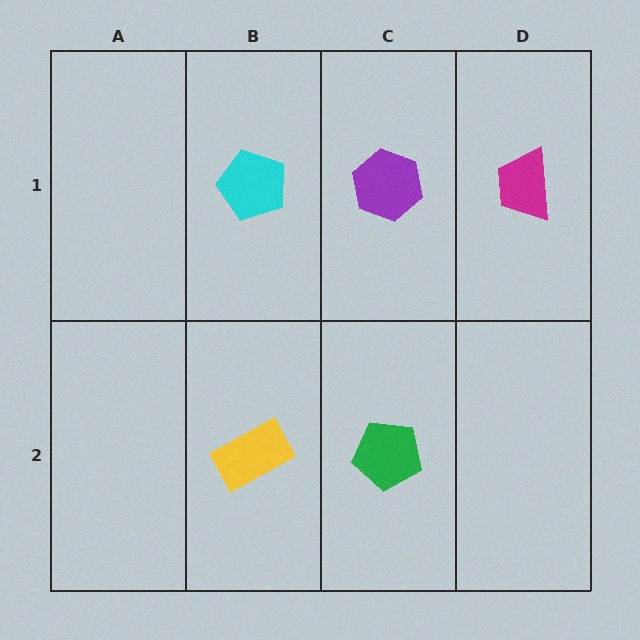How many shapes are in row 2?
2 shapes.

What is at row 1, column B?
A cyan pentagon.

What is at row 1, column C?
A purple hexagon.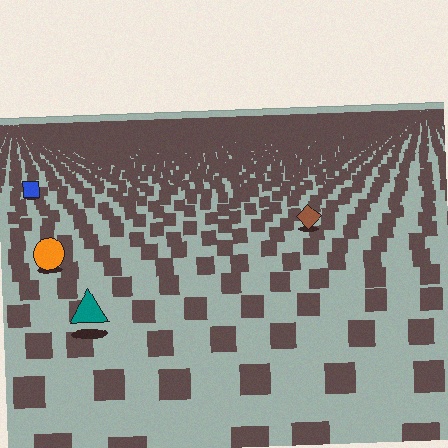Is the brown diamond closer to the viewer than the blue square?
Yes. The brown diamond is closer — you can tell from the texture gradient: the ground texture is coarser near it.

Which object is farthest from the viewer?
The blue square is farthest from the viewer. It appears smaller and the ground texture around it is denser.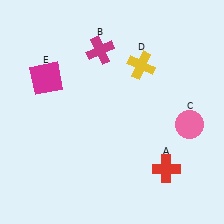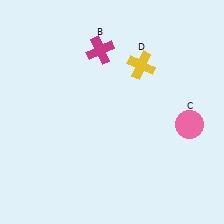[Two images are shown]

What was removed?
The magenta square (E), the red cross (A) were removed in Image 2.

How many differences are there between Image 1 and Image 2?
There are 2 differences between the two images.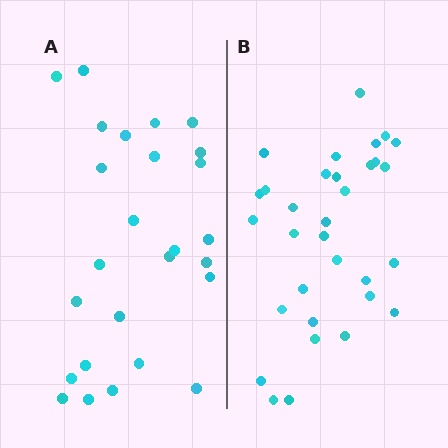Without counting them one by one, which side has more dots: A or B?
Region B (the right region) has more dots.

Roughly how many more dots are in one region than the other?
Region B has about 6 more dots than region A.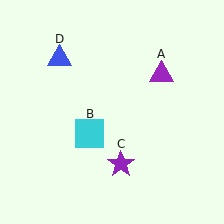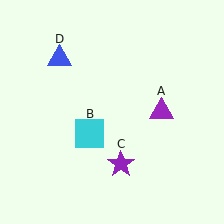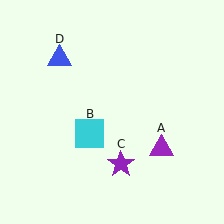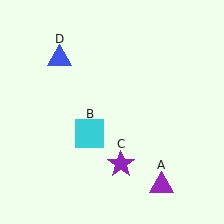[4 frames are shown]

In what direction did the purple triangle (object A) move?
The purple triangle (object A) moved down.